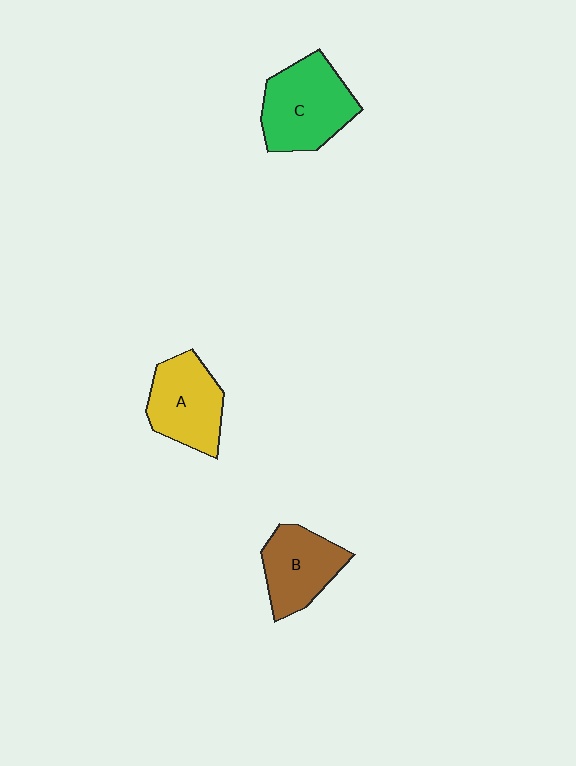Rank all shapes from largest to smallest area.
From largest to smallest: C (green), A (yellow), B (brown).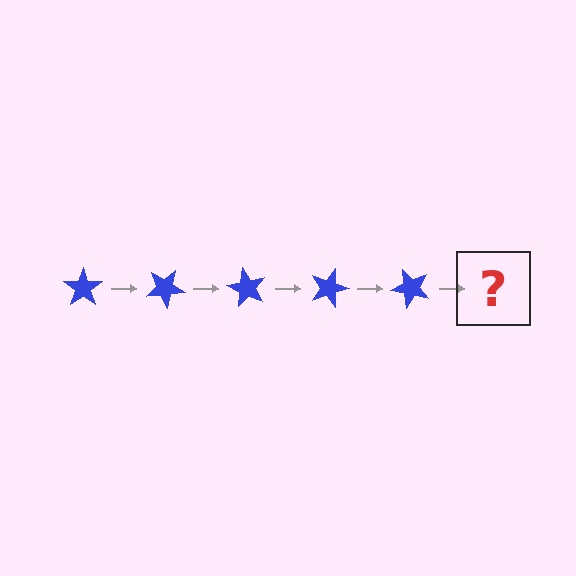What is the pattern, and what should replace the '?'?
The pattern is that the star rotates 30 degrees each step. The '?' should be a blue star rotated 150 degrees.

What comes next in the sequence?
The next element should be a blue star rotated 150 degrees.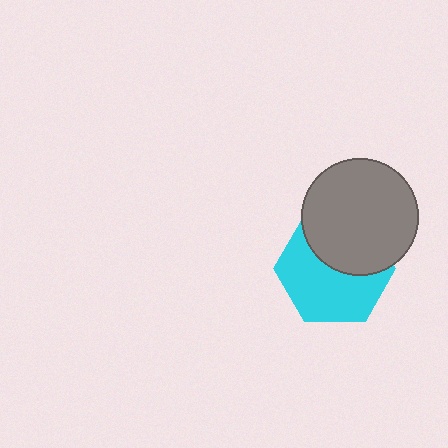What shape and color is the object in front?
The object in front is a gray circle.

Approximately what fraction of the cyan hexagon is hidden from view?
Roughly 41% of the cyan hexagon is hidden behind the gray circle.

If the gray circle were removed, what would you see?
You would see the complete cyan hexagon.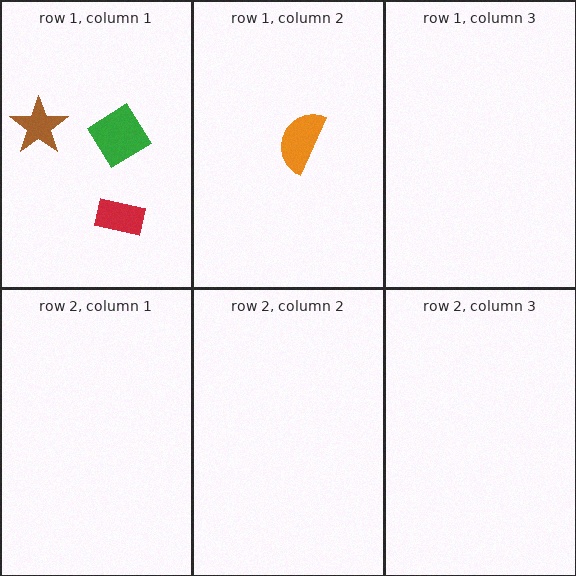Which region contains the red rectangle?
The row 1, column 1 region.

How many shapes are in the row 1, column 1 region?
3.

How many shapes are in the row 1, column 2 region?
1.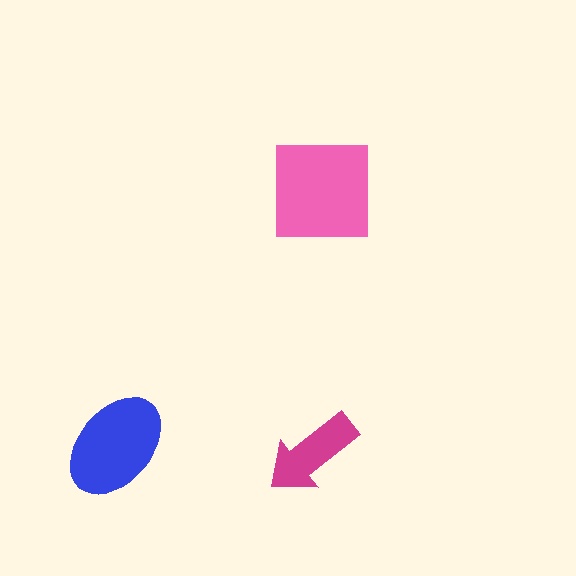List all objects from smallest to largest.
The magenta arrow, the blue ellipse, the pink square.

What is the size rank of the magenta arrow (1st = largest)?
3rd.